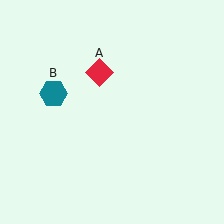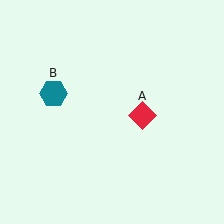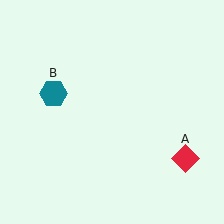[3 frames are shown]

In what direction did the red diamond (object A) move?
The red diamond (object A) moved down and to the right.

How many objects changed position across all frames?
1 object changed position: red diamond (object A).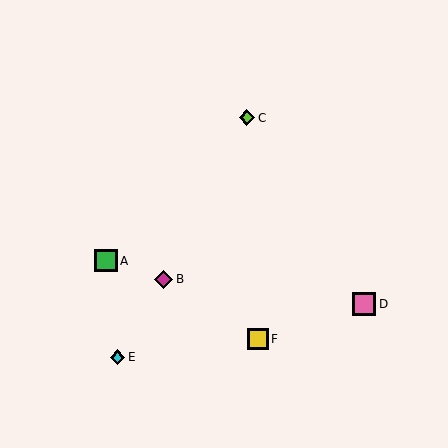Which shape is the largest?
The pink square (labeled D) is the largest.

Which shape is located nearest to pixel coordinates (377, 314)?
The pink square (labeled D) at (364, 304) is nearest to that location.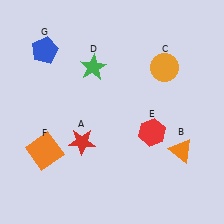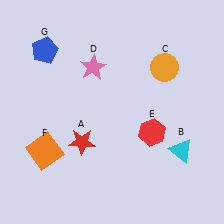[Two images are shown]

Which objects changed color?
B changed from orange to cyan. D changed from green to pink.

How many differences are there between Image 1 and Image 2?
There are 2 differences between the two images.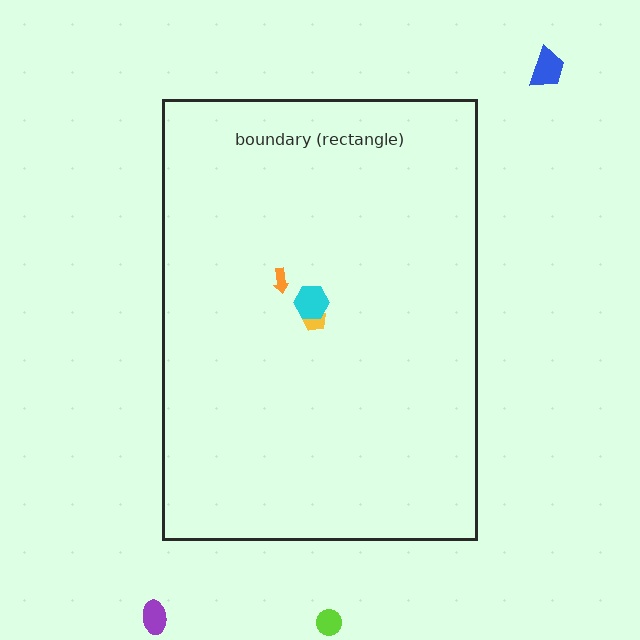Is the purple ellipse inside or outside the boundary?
Outside.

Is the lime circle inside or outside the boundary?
Outside.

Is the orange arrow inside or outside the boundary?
Inside.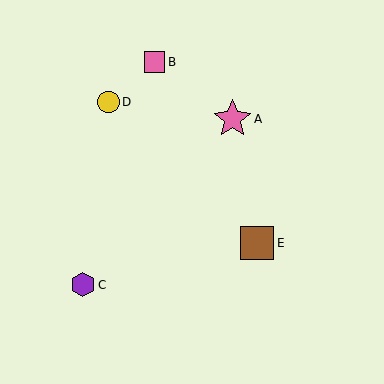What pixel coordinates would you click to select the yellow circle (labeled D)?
Click at (108, 102) to select the yellow circle D.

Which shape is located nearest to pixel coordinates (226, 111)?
The pink star (labeled A) at (232, 119) is nearest to that location.